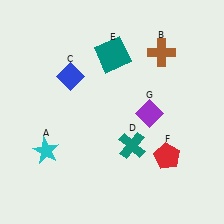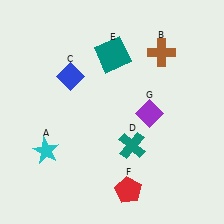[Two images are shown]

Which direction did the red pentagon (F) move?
The red pentagon (F) moved left.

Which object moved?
The red pentagon (F) moved left.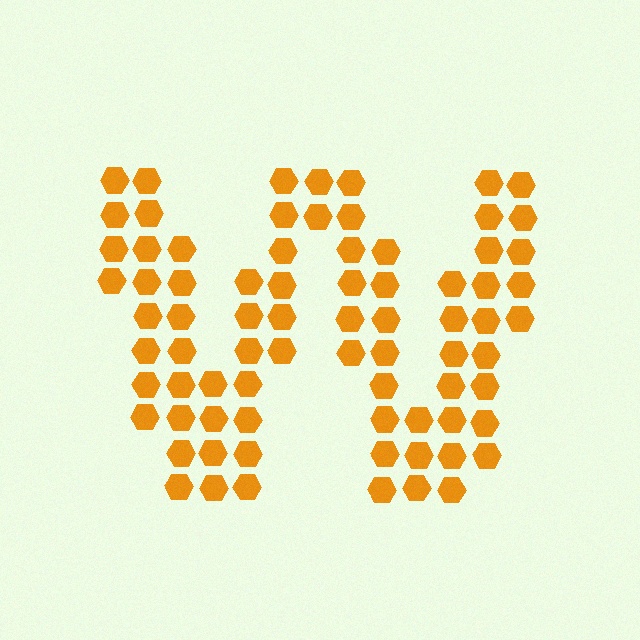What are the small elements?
The small elements are hexagons.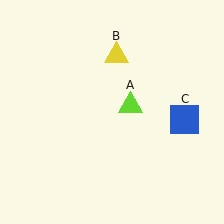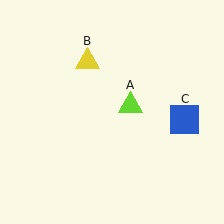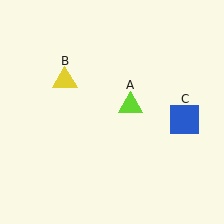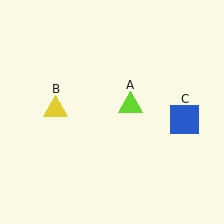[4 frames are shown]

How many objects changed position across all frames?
1 object changed position: yellow triangle (object B).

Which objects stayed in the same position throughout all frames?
Lime triangle (object A) and blue square (object C) remained stationary.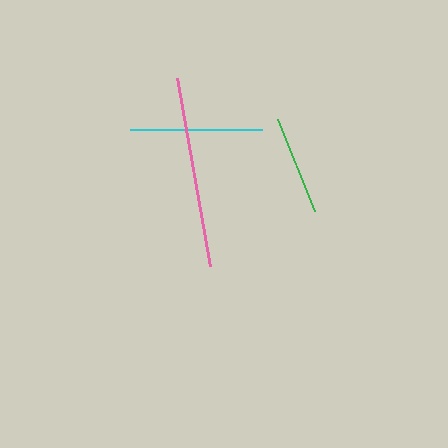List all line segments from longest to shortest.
From longest to shortest: pink, cyan, green.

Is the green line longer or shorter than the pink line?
The pink line is longer than the green line.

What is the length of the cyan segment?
The cyan segment is approximately 132 pixels long.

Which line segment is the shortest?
The green line is the shortest at approximately 99 pixels.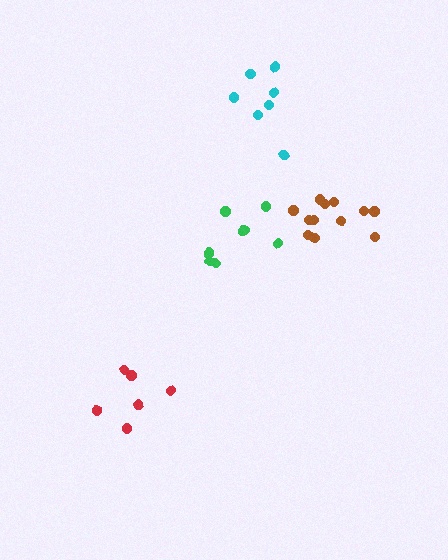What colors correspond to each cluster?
The clusters are colored: red, brown, cyan, green.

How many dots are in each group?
Group 1: 6 dots, Group 2: 12 dots, Group 3: 7 dots, Group 4: 9 dots (34 total).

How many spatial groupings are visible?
There are 4 spatial groupings.